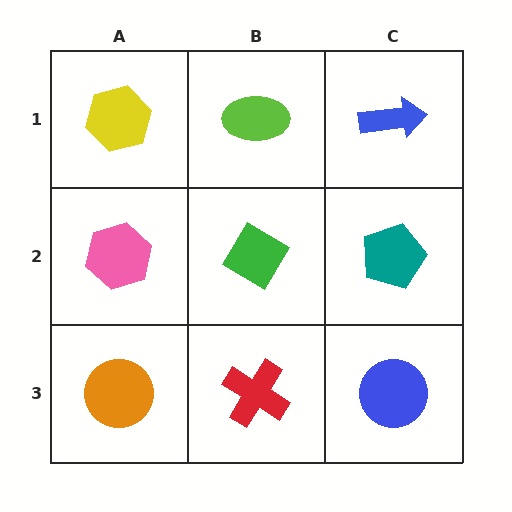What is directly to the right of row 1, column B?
A blue arrow.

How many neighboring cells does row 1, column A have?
2.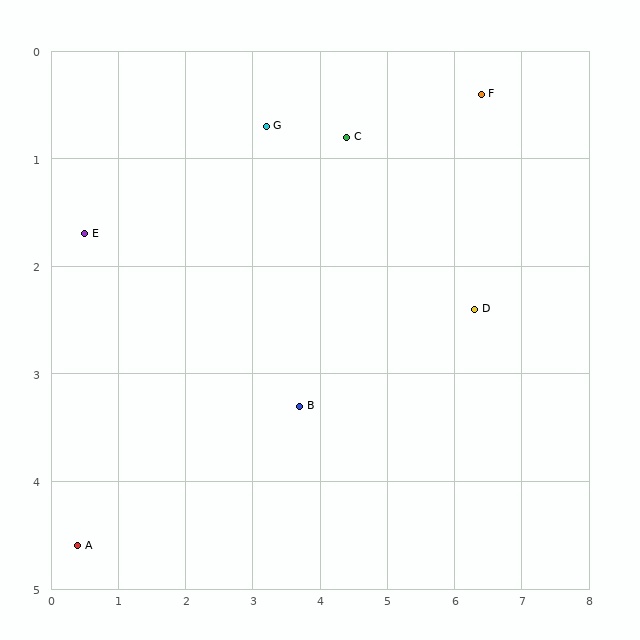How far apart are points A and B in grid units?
Points A and B are about 3.5 grid units apart.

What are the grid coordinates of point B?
Point B is at approximately (3.7, 3.3).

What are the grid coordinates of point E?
Point E is at approximately (0.5, 1.7).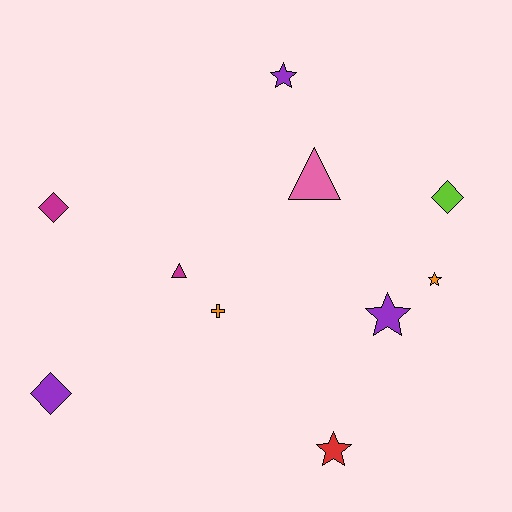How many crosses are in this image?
There is 1 cross.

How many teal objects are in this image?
There are no teal objects.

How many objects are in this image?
There are 10 objects.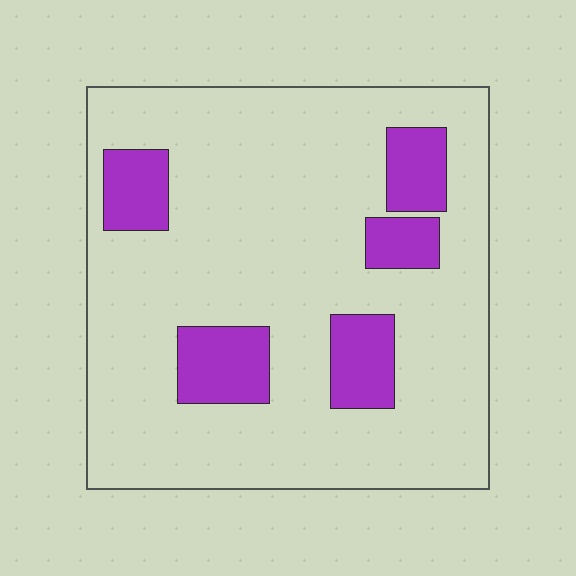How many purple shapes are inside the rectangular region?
5.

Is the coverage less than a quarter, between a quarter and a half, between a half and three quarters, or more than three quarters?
Less than a quarter.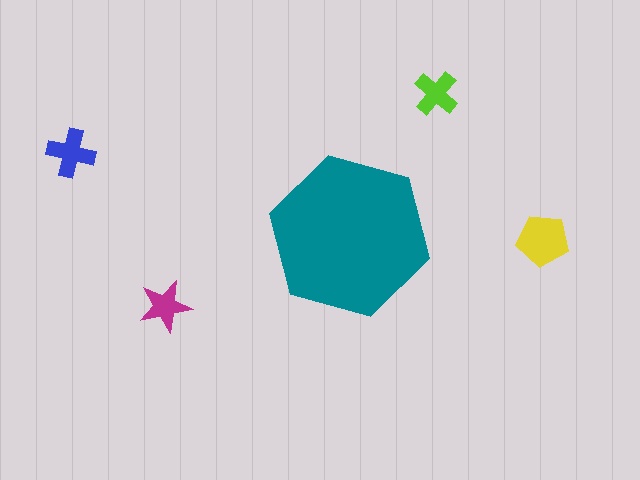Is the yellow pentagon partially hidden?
No, the yellow pentagon is fully visible.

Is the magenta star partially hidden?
No, the magenta star is fully visible.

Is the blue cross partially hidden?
No, the blue cross is fully visible.